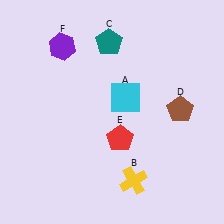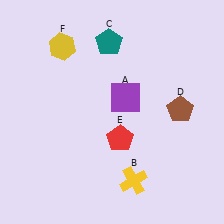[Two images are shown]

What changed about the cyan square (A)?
In Image 1, A is cyan. In Image 2, it changed to purple.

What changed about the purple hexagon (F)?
In Image 1, F is purple. In Image 2, it changed to yellow.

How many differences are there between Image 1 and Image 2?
There are 2 differences between the two images.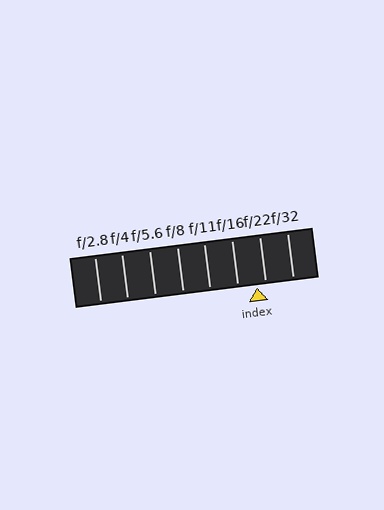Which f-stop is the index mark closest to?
The index mark is closest to f/22.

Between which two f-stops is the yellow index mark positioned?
The index mark is between f/16 and f/22.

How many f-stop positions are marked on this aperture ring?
There are 8 f-stop positions marked.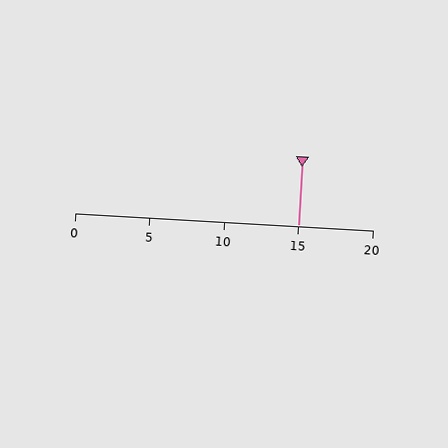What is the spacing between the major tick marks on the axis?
The major ticks are spaced 5 apart.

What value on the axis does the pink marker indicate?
The marker indicates approximately 15.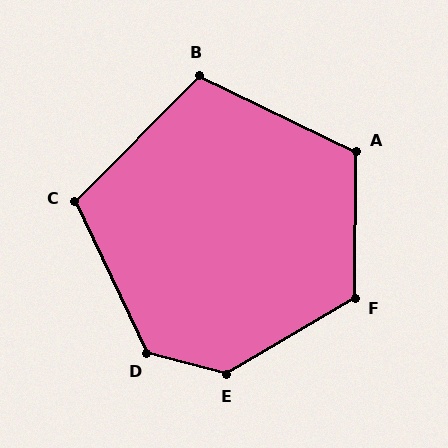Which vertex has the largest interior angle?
E, at approximately 134 degrees.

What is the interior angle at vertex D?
Approximately 130 degrees (obtuse).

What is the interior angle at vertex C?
Approximately 110 degrees (obtuse).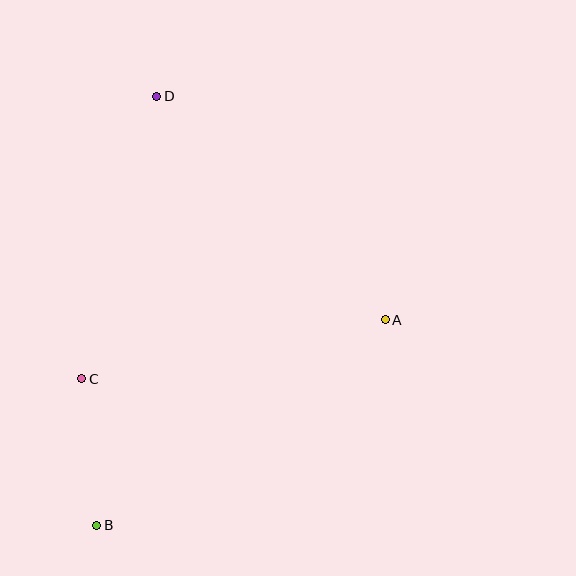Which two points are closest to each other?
Points B and C are closest to each other.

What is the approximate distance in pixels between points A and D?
The distance between A and D is approximately 320 pixels.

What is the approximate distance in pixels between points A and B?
The distance between A and B is approximately 355 pixels.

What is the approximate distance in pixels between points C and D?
The distance between C and D is approximately 292 pixels.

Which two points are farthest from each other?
Points B and D are farthest from each other.